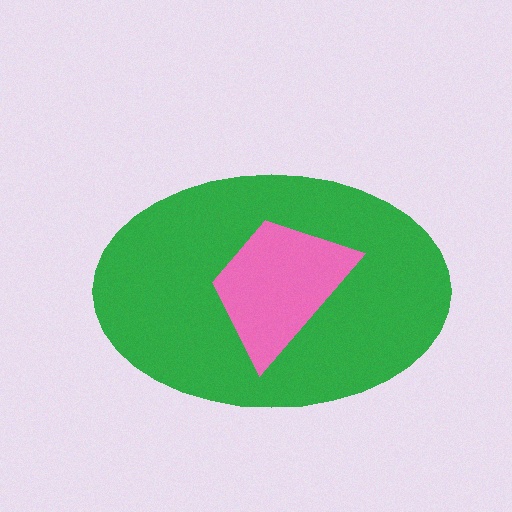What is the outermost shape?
The green ellipse.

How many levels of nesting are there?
2.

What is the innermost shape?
The pink trapezoid.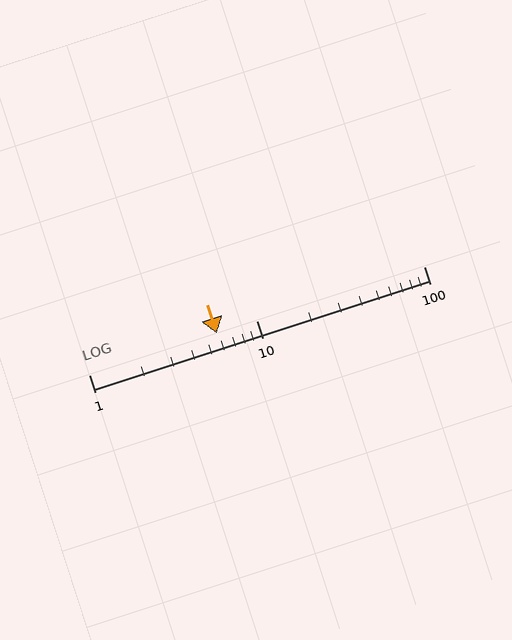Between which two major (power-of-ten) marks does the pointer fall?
The pointer is between 1 and 10.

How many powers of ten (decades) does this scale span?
The scale spans 2 decades, from 1 to 100.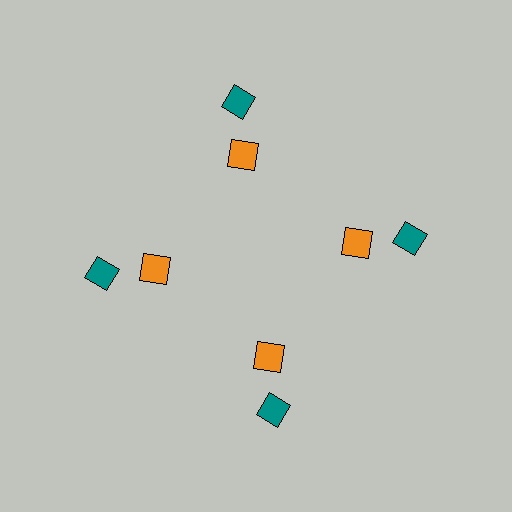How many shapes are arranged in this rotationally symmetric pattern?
There are 8 shapes, arranged in 4 groups of 2.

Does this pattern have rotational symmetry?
Yes, this pattern has 4-fold rotational symmetry. It looks the same after rotating 90 degrees around the center.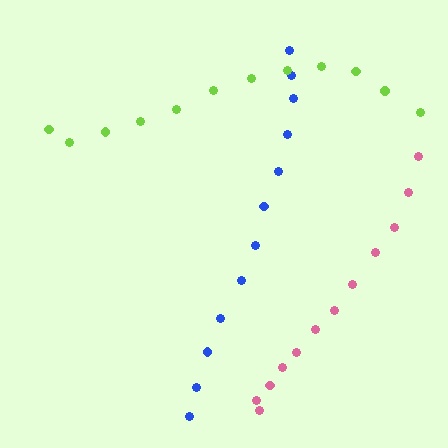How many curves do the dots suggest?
There are 3 distinct paths.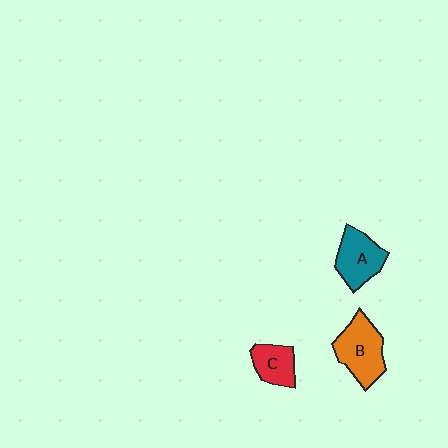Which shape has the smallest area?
Shape C (red).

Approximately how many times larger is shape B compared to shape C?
Approximately 1.6 times.